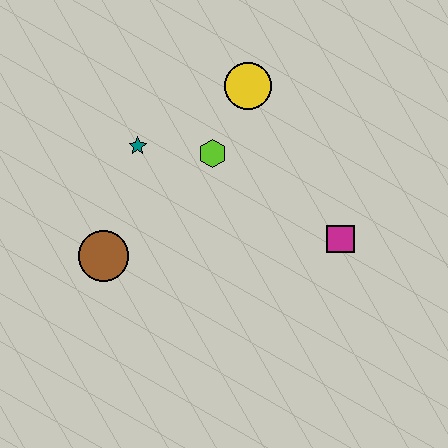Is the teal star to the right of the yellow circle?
No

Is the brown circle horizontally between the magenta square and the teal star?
No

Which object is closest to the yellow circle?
The lime hexagon is closest to the yellow circle.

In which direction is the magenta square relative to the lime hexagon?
The magenta square is to the right of the lime hexagon.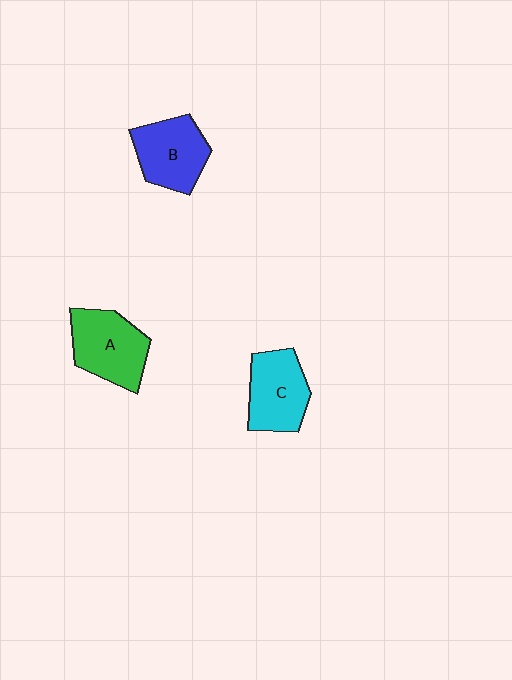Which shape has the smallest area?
Shape C (cyan).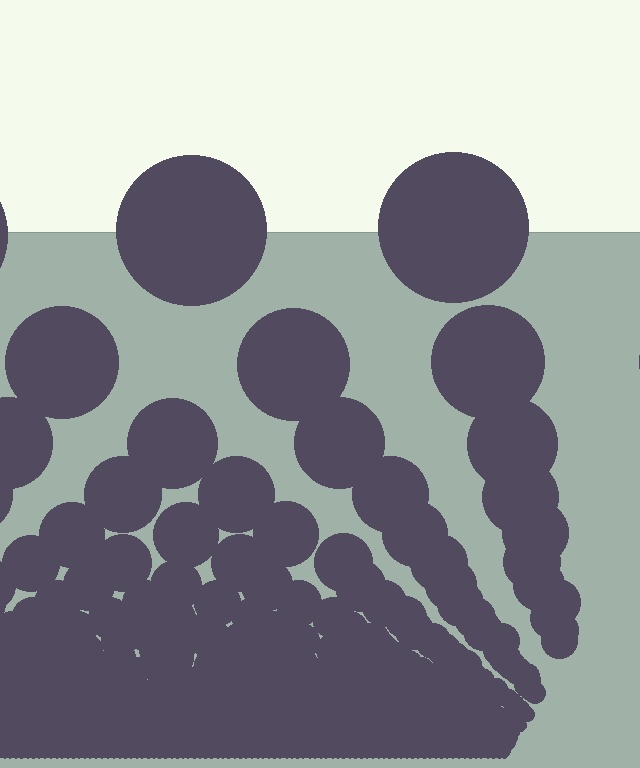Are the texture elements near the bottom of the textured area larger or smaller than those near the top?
Smaller. The gradient is inverted — elements near the bottom are smaller and denser.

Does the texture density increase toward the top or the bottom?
Density increases toward the bottom.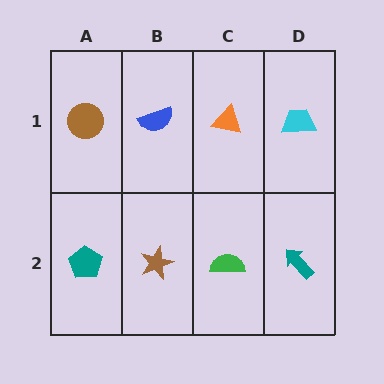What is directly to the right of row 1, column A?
A blue semicircle.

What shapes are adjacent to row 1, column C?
A green semicircle (row 2, column C), a blue semicircle (row 1, column B), a cyan trapezoid (row 1, column D).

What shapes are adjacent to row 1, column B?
A brown star (row 2, column B), a brown circle (row 1, column A), an orange triangle (row 1, column C).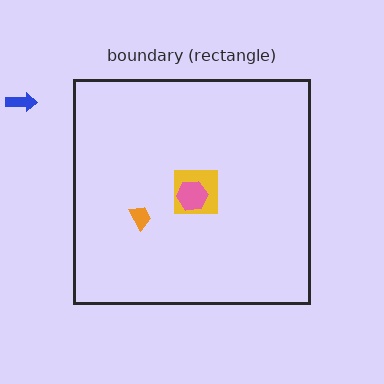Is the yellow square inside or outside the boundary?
Inside.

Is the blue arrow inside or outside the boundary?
Outside.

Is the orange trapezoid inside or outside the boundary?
Inside.